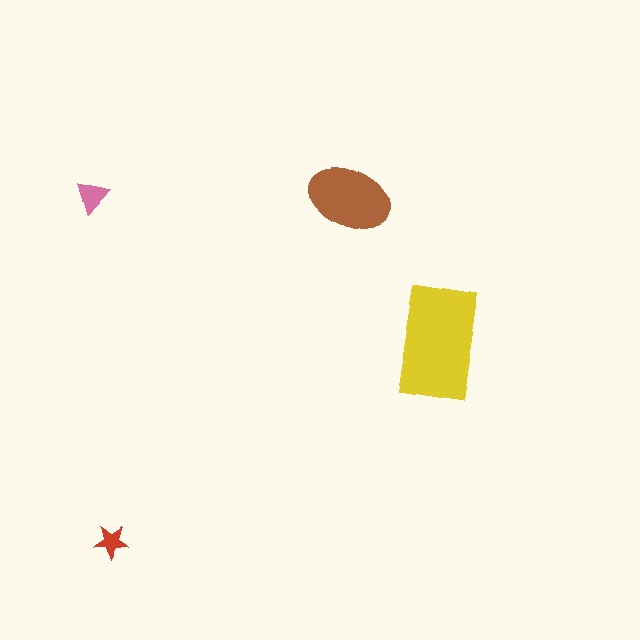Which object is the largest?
The yellow rectangle.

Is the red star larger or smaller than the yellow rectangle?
Smaller.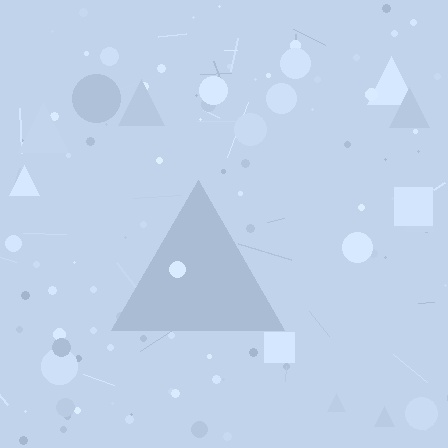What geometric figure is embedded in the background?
A triangle is embedded in the background.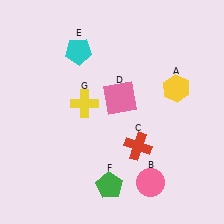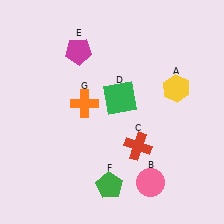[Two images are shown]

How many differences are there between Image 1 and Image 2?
There are 3 differences between the two images.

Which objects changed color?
D changed from pink to green. E changed from cyan to magenta. G changed from yellow to orange.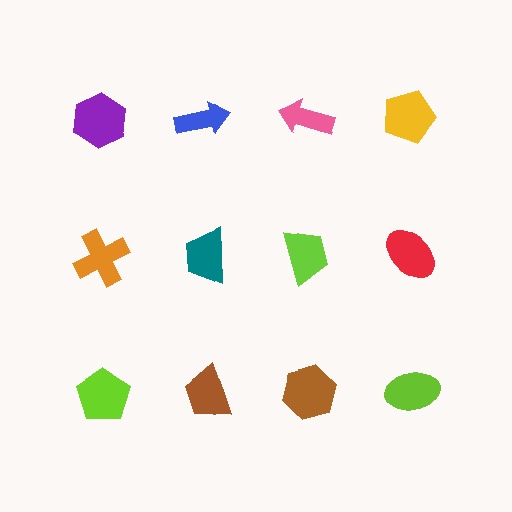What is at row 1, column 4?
A yellow pentagon.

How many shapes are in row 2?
4 shapes.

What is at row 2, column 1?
An orange cross.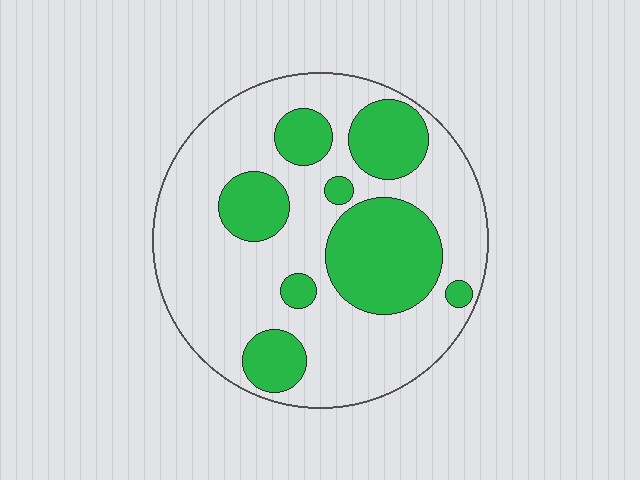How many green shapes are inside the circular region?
8.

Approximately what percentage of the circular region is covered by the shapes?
Approximately 30%.